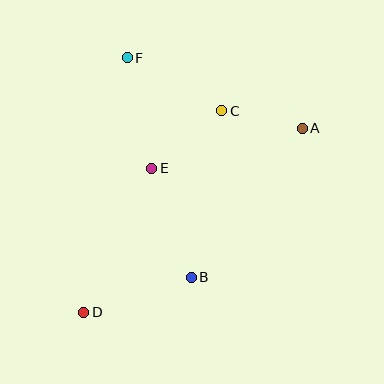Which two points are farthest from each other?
Points A and D are farthest from each other.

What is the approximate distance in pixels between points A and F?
The distance between A and F is approximately 189 pixels.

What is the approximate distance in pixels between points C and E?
The distance between C and E is approximately 90 pixels.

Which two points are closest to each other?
Points A and C are closest to each other.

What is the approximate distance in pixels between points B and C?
The distance between B and C is approximately 169 pixels.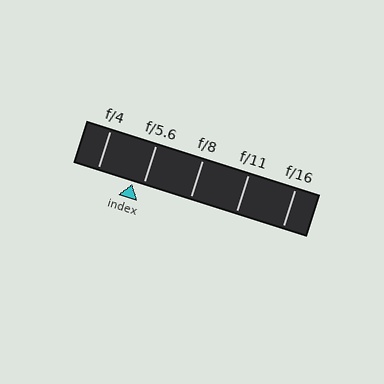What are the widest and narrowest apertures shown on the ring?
The widest aperture shown is f/4 and the narrowest is f/16.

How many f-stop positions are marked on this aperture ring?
There are 5 f-stop positions marked.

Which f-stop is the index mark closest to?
The index mark is closest to f/5.6.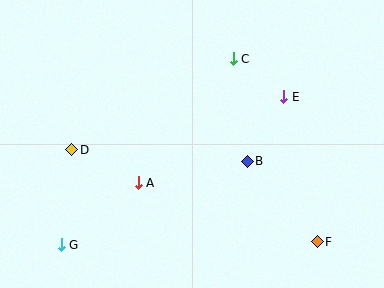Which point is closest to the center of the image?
Point B at (247, 161) is closest to the center.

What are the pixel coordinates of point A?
Point A is at (138, 183).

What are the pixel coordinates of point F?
Point F is at (317, 242).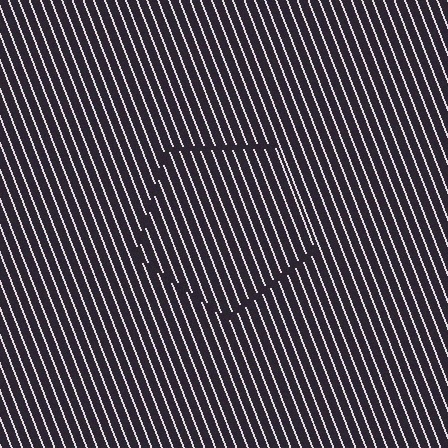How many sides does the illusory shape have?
5 sides — the line-ends trace a pentagon.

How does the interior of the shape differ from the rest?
The interior of the shape contains the same grating, shifted by half a period — the contour is defined by the phase discontinuity where line-ends from the inner and outer gratings abut.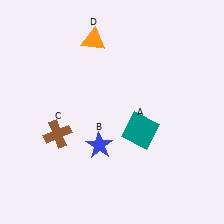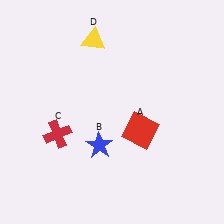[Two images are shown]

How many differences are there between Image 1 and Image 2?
There are 3 differences between the two images.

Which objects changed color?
A changed from teal to red. C changed from brown to red. D changed from orange to yellow.